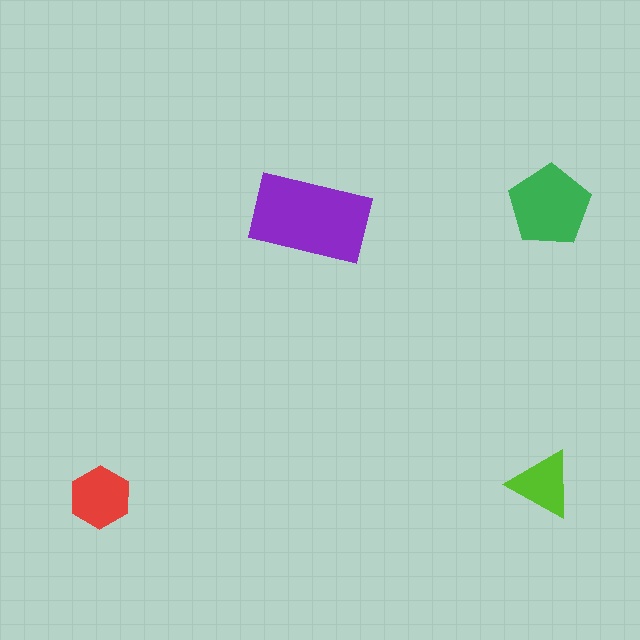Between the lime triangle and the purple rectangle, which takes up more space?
The purple rectangle.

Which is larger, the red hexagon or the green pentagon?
The green pentagon.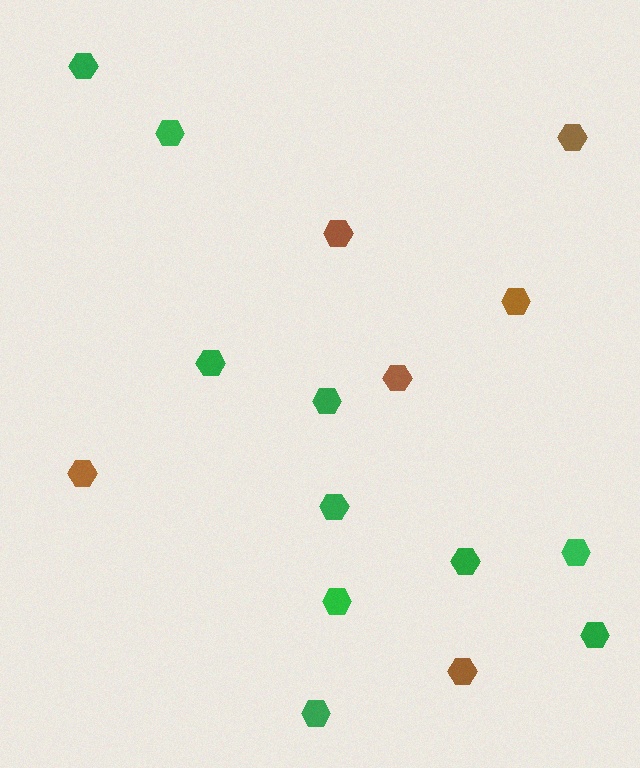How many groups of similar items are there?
There are 2 groups: one group of brown hexagons (6) and one group of green hexagons (10).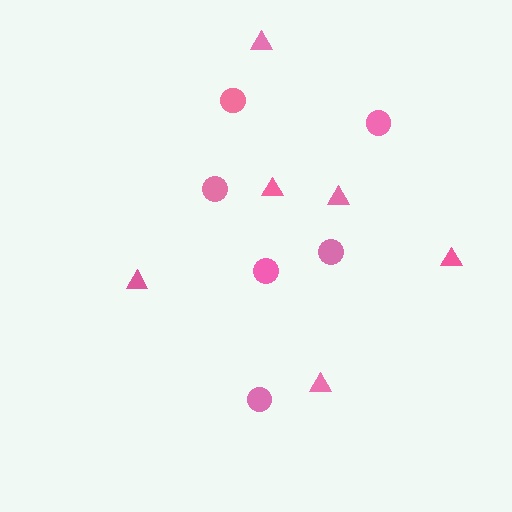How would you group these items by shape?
There are 2 groups: one group of circles (6) and one group of triangles (6).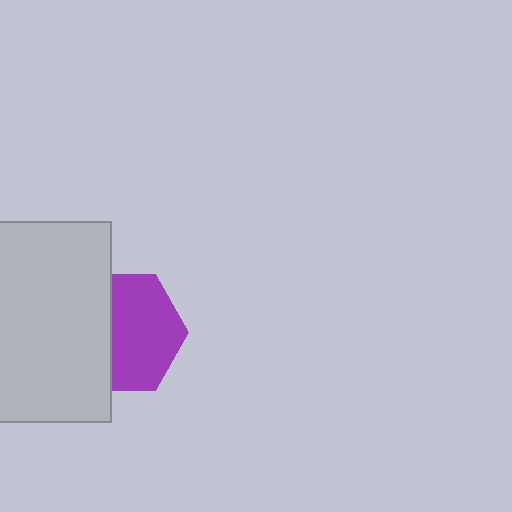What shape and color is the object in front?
The object in front is a light gray rectangle.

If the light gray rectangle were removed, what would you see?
You would see the complete purple hexagon.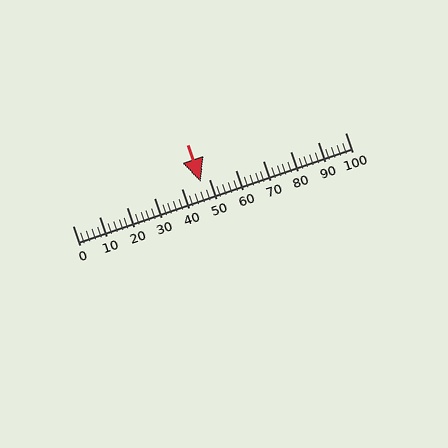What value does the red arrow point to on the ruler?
The red arrow points to approximately 47.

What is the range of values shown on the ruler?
The ruler shows values from 0 to 100.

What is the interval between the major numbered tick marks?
The major tick marks are spaced 10 units apart.